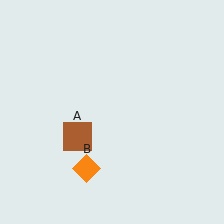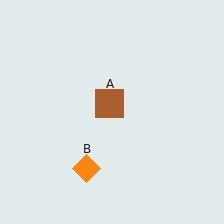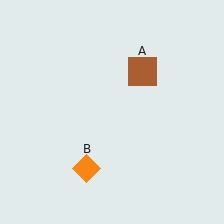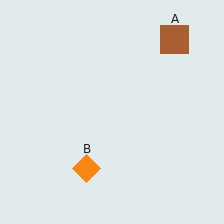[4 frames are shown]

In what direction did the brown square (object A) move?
The brown square (object A) moved up and to the right.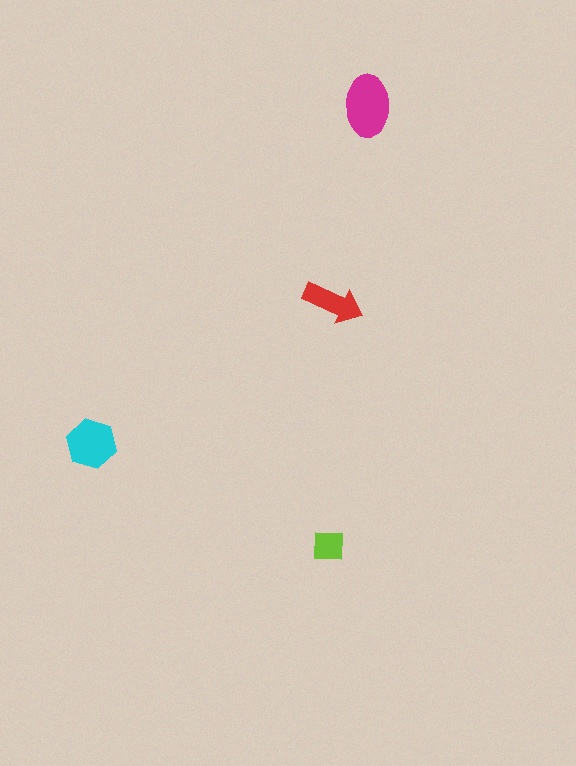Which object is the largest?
The magenta ellipse.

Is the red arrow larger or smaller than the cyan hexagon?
Smaller.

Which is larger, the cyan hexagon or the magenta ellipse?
The magenta ellipse.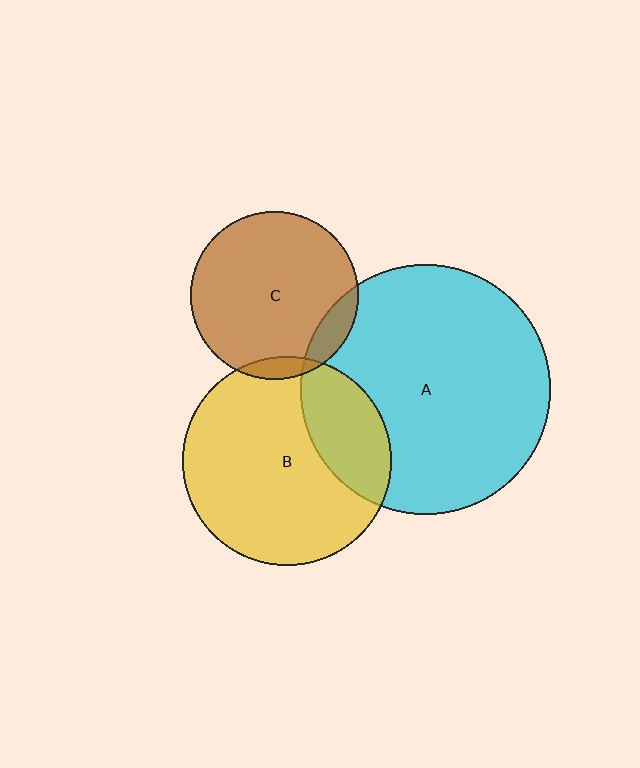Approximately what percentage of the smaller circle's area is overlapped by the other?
Approximately 10%.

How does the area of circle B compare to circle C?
Approximately 1.6 times.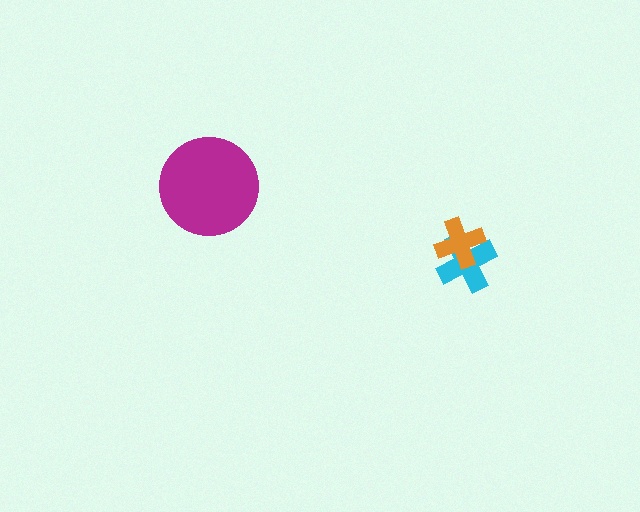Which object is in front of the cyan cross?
The orange cross is in front of the cyan cross.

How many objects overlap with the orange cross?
1 object overlaps with the orange cross.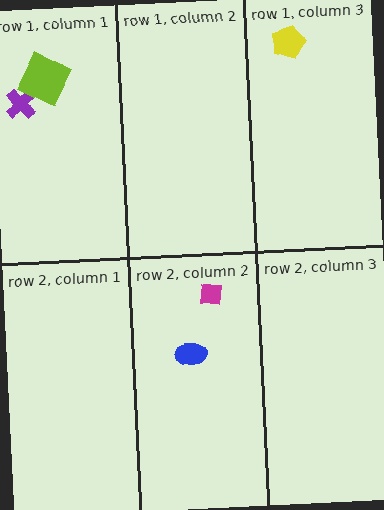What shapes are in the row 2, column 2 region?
The magenta square, the blue ellipse.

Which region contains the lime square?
The row 1, column 1 region.